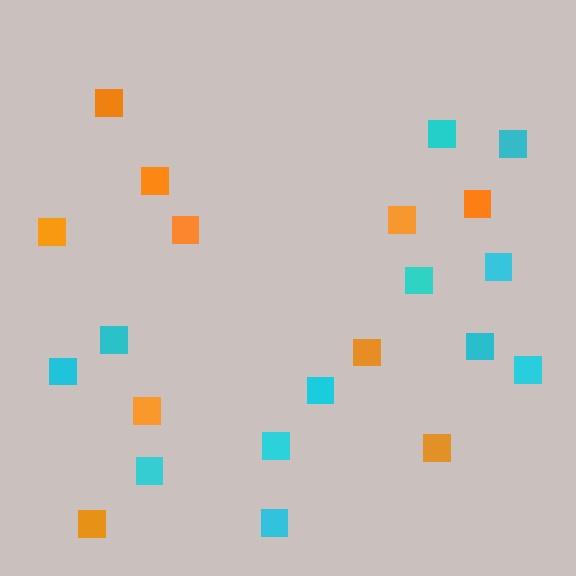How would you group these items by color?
There are 2 groups: one group of cyan squares (12) and one group of orange squares (10).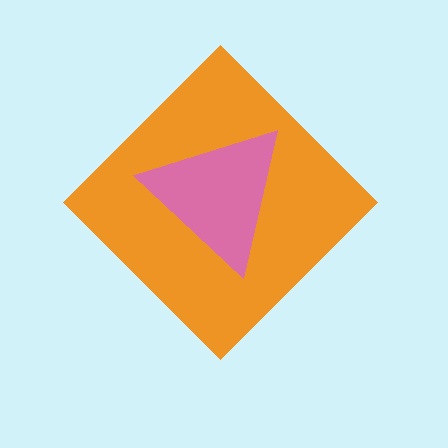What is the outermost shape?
The orange diamond.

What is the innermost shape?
The pink triangle.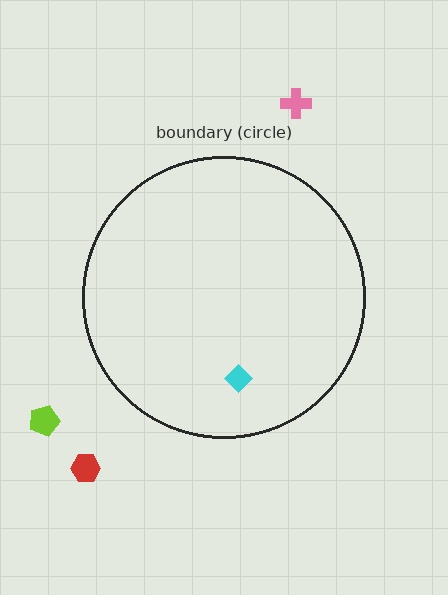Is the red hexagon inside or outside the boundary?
Outside.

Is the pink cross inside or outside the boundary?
Outside.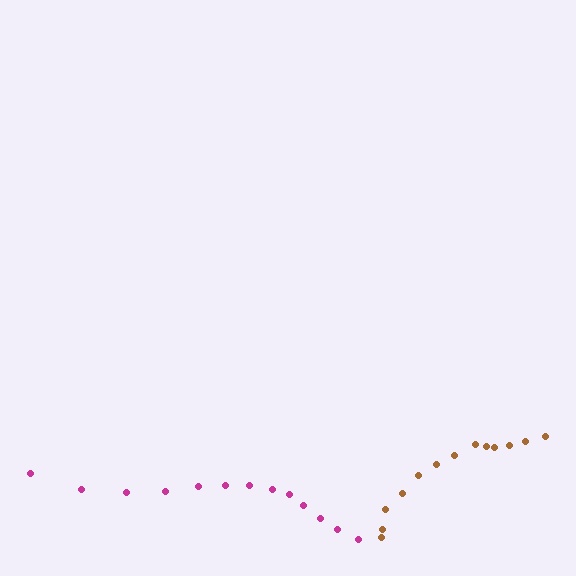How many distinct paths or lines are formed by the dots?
There are 2 distinct paths.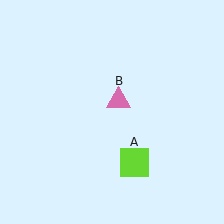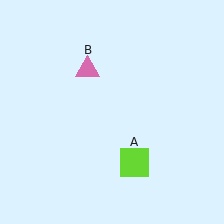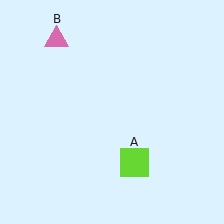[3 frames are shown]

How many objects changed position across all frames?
1 object changed position: pink triangle (object B).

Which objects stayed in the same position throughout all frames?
Lime square (object A) remained stationary.